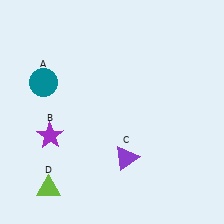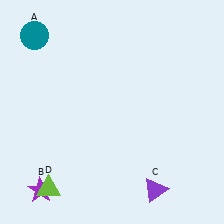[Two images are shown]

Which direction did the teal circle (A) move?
The teal circle (A) moved up.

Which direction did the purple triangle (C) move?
The purple triangle (C) moved down.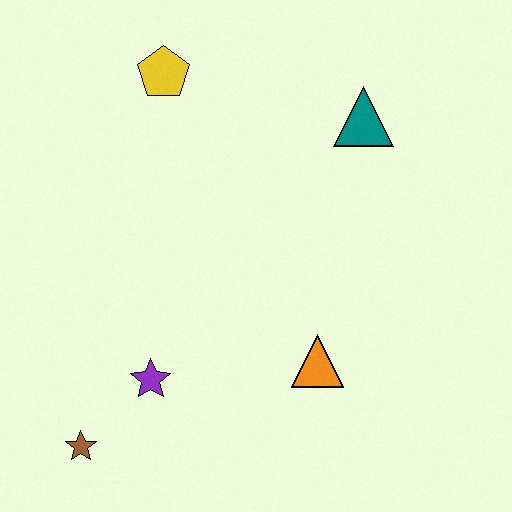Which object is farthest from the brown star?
The teal triangle is farthest from the brown star.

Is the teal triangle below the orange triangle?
No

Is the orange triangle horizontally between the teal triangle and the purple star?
Yes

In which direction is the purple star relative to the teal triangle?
The purple star is below the teal triangle.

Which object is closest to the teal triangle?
The yellow pentagon is closest to the teal triangle.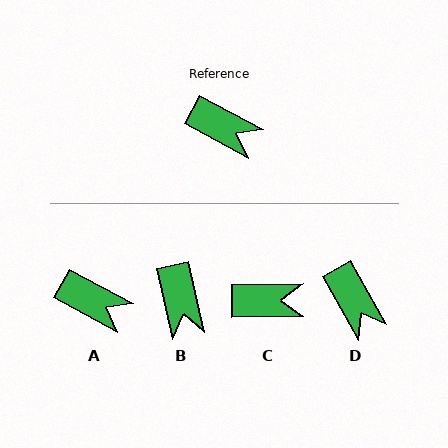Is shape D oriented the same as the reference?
No, it is off by about 32 degrees.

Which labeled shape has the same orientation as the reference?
A.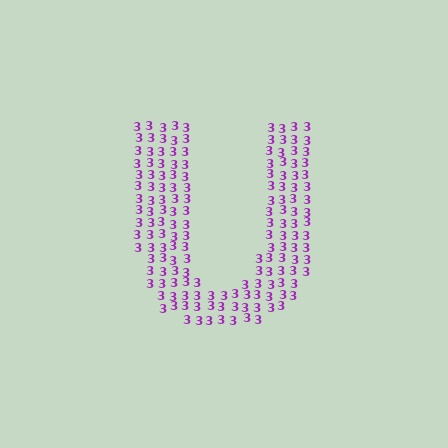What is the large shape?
The large shape is the letter U.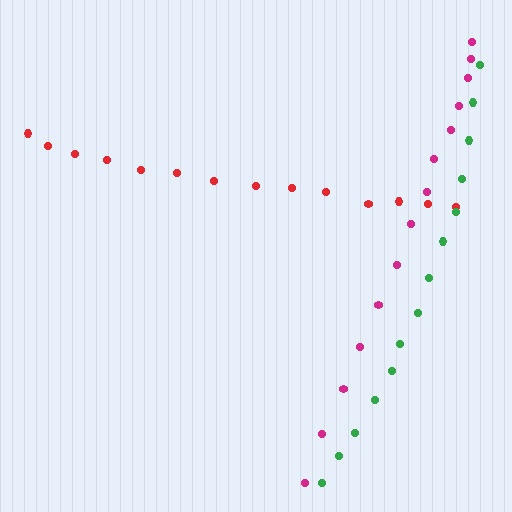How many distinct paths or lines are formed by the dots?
There are 3 distinct paths.